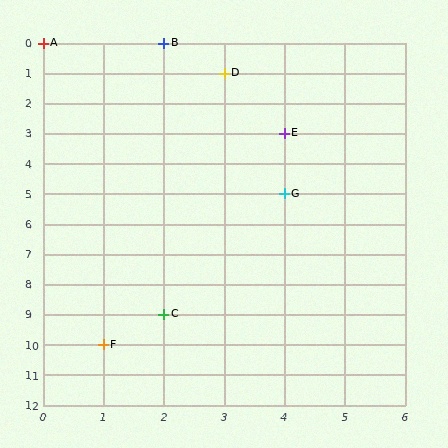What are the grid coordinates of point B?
Point B is at grid coordinates (2, 0).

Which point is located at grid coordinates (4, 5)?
Point G is at (4, 5).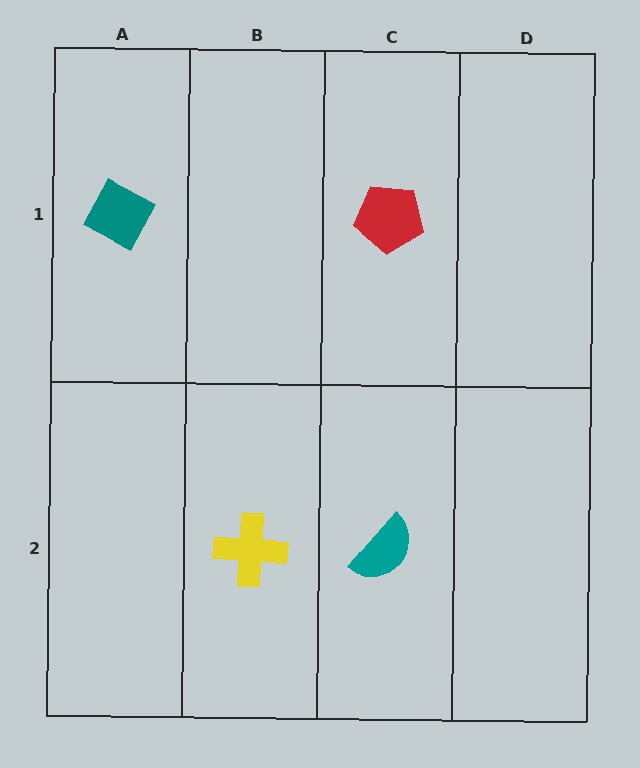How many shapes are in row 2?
2 shapes.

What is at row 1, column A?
A teal diamond.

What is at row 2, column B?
A yellow cross.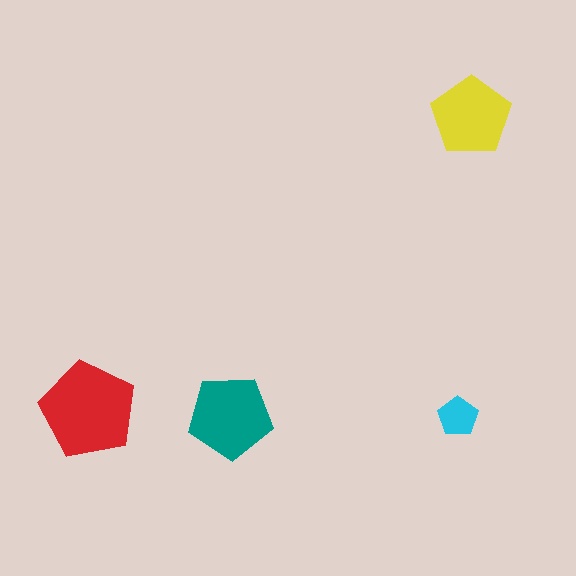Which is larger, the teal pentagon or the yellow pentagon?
The teal one.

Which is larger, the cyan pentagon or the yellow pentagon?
The yellow one.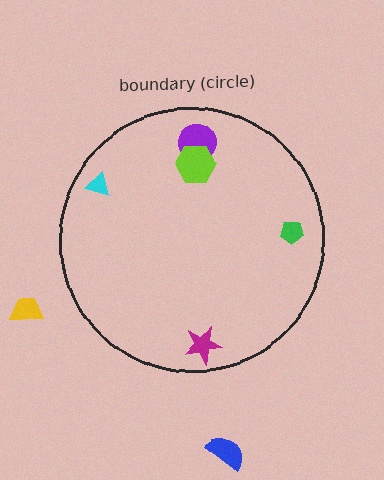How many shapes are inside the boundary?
5 inside, 2 outside.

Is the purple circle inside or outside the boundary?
Inside.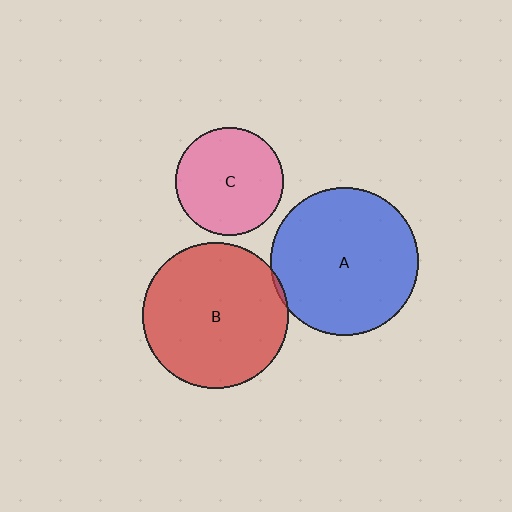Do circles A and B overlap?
Yes.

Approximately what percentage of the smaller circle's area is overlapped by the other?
Approximately 5%.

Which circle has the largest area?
Circle A (blue).